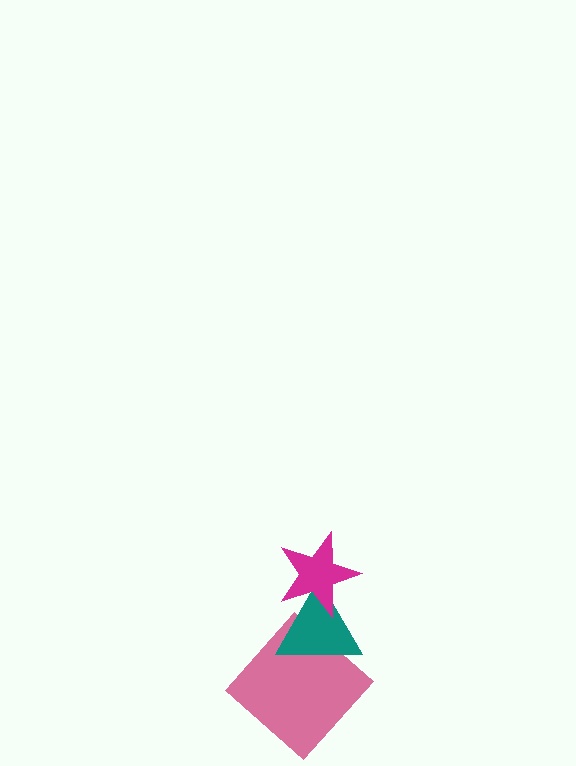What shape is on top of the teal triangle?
The magenta star is on top of the teal triangle.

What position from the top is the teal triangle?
The teal triangle is 2nd from the top.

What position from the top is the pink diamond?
The pink diamond is 3rd from the top.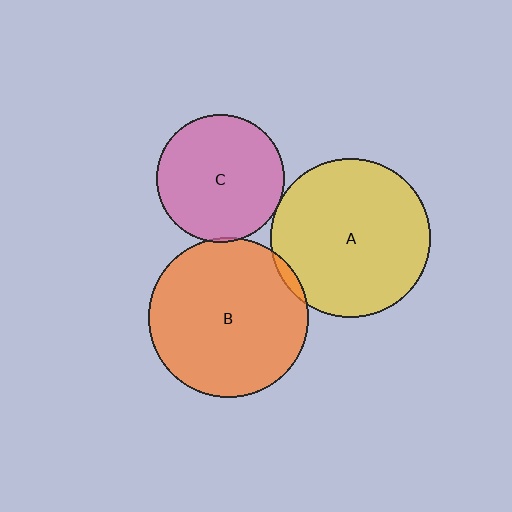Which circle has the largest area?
Circle B (orange).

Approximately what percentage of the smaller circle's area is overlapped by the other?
Approximately 5%.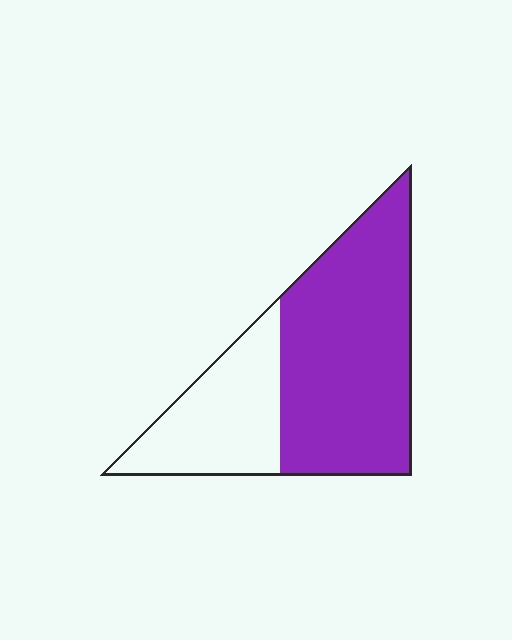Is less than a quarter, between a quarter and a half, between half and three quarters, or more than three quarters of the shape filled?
Between half and three quarters.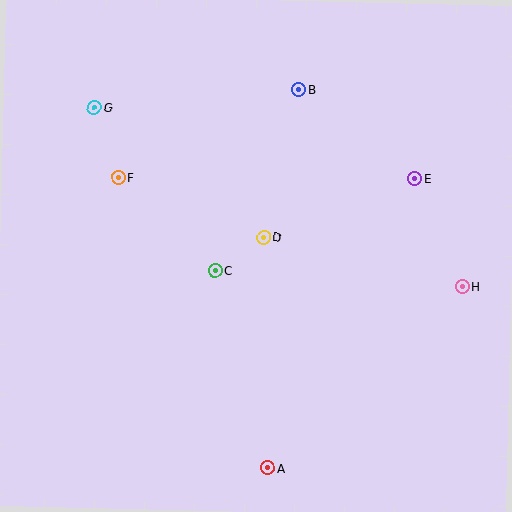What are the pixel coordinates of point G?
Point G is at (94, 108).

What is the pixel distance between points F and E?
The distance between F and E is 297 pixels.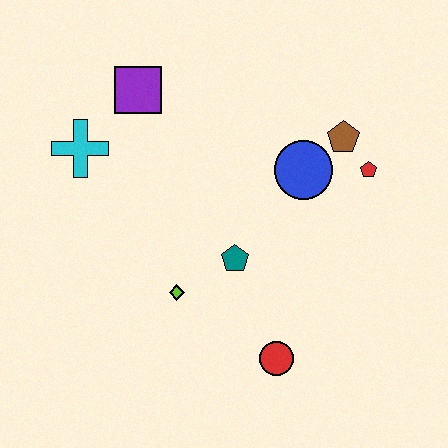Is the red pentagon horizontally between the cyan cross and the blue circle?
No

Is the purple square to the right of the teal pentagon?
No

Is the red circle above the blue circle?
No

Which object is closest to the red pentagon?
The brown pentagon is closest to the red pentagon.